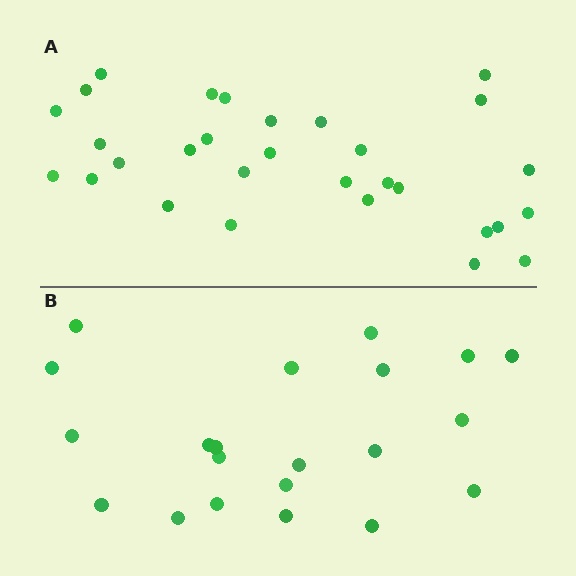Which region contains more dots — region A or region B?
Region A (the top region) has more dots.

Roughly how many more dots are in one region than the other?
Region A has roughly 8 or so more dots than region B.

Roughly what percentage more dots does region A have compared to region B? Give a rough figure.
About 45% more.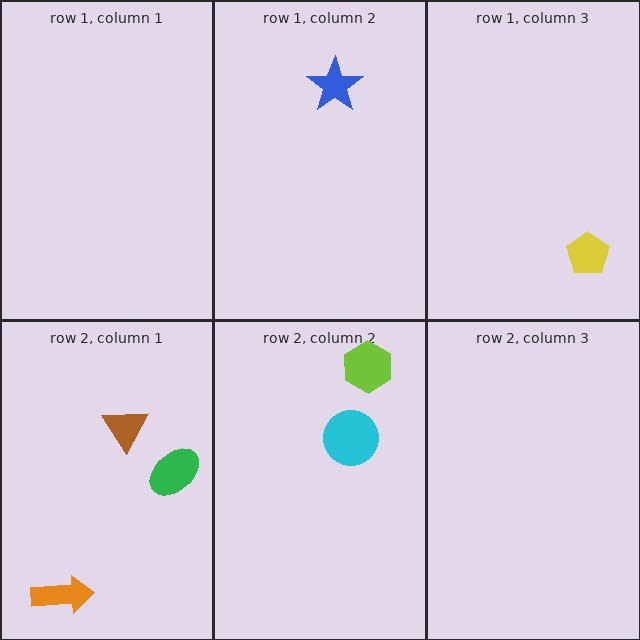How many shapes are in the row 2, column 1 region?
3.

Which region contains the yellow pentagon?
The row 1, column 3 region.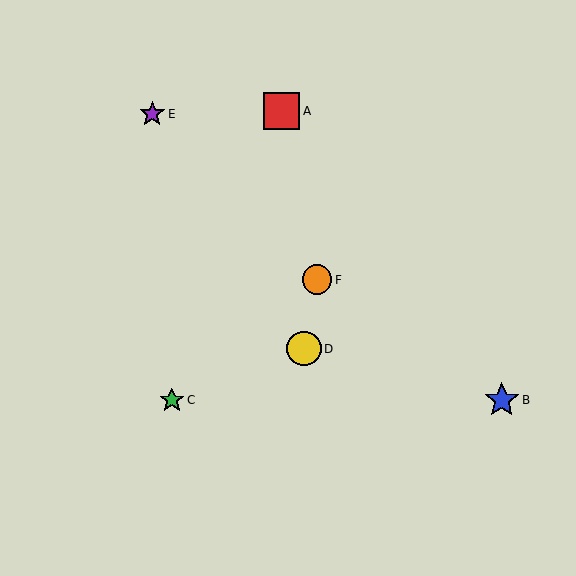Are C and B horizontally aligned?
Yes, both are at y≈400.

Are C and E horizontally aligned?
No, C is at y≈400 and E is at y≈114.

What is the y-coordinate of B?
Object B is at y≈400.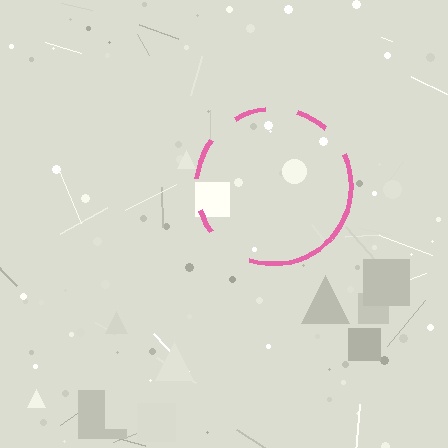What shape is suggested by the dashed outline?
The dashed outline suggests a circle.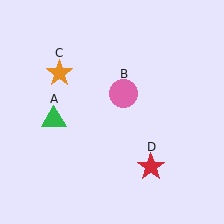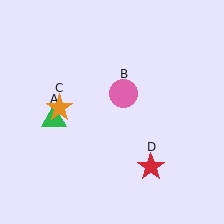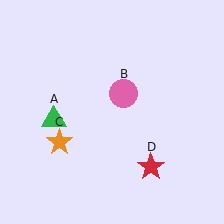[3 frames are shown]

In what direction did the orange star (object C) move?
The orange star (object C) moved down.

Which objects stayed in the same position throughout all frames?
Green triangle (object A) and pink circle (object B) and red star (object D) remained stationary.